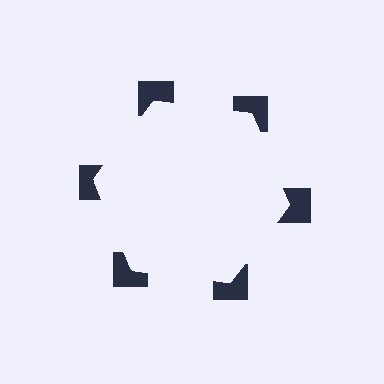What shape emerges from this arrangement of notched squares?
An illusory hexagon — its edges are inferred from the aligned wedge cuts in the notched squares, not physically drawn.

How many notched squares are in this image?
There are 6 — one at each vertex of the illusory hexagon.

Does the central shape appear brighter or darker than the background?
It typically appears slightly brighter than the background, even though no actual brightness change is drawn.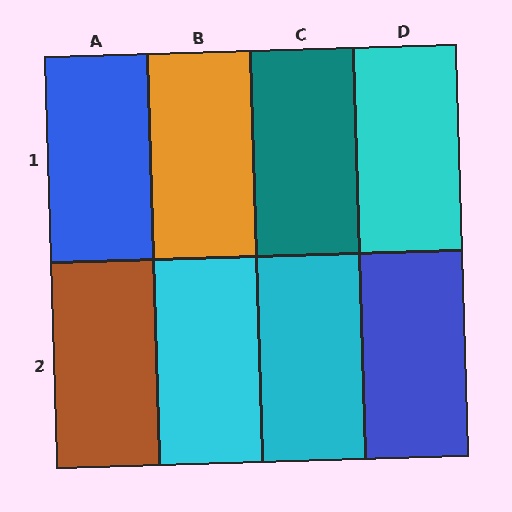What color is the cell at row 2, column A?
Brown.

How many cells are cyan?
3 cells are cyan.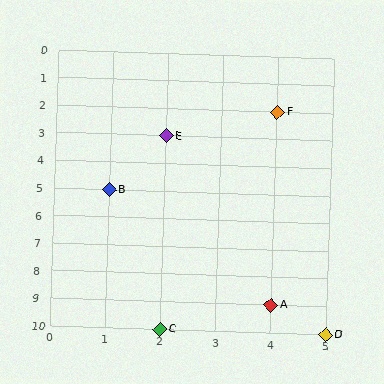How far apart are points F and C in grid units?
Points F and C are 2 columns and 8 rows apart (about 8.2 grid units diagonally).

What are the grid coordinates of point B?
Point B is at grid coordinates (1, 5).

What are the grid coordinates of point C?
Point C is at grid coordinates (2, 10).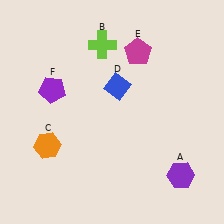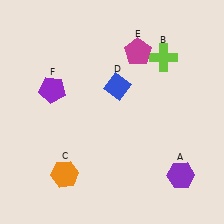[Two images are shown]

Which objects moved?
The objects that moved are: the lime cross (B), the orange hexagon (C).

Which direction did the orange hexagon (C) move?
The orange hexagon (C) moved down.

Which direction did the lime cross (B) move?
The lime cross (B) moved right.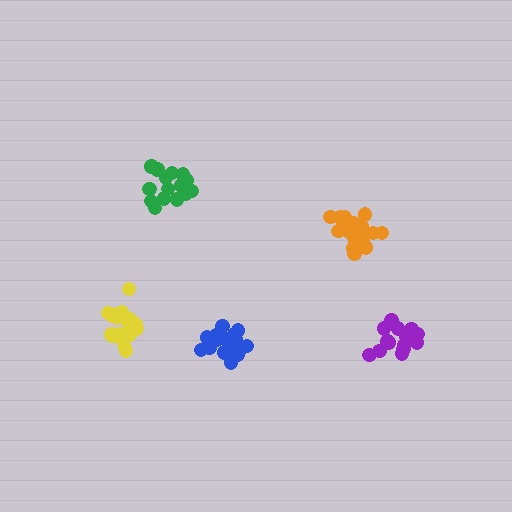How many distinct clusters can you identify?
There are 5 distinct clusters.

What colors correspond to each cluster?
The clusters are colored: green, orange, blue, yellow, purple.